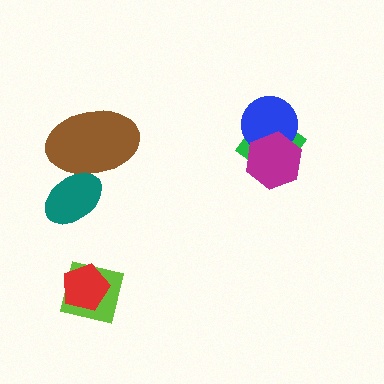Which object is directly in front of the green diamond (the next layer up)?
The blue circle is directly in front of the green diamond.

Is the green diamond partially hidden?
Yes, it is partially covered by another shape.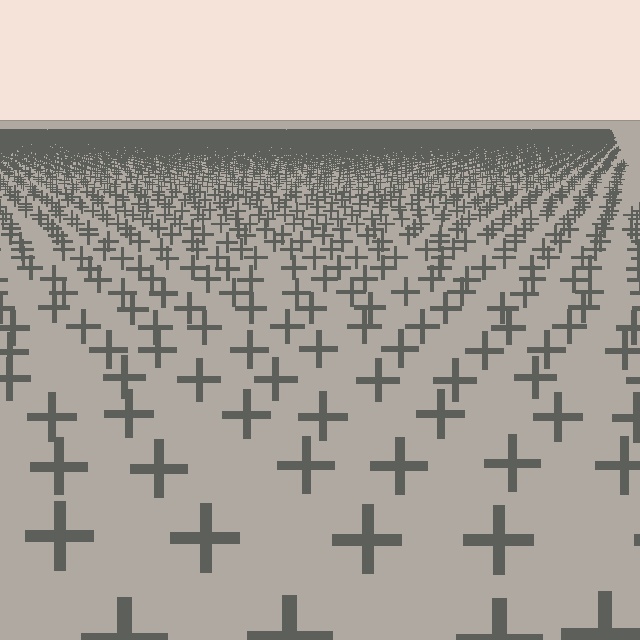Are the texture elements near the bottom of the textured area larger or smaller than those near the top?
Larger. Near the bottom, elements are closer to the viewer and appear at a bigger on-screen size.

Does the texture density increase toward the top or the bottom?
Density increases toward the top.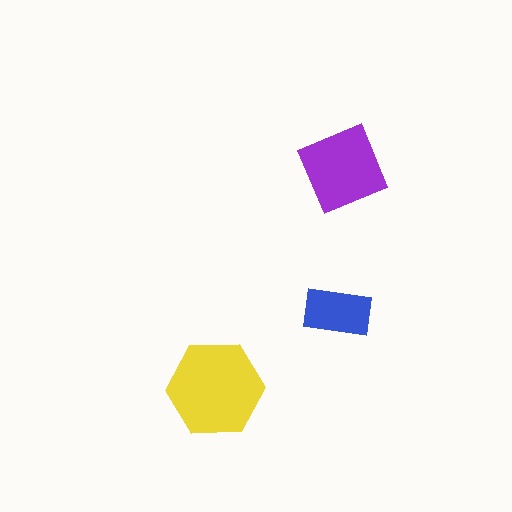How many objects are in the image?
There are 3 objects in the image.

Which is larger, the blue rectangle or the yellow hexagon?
The yellow hexagon.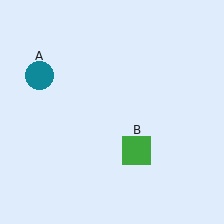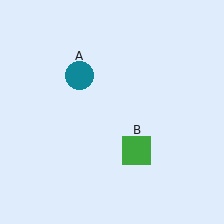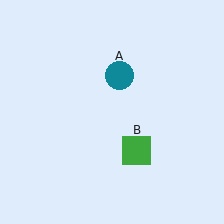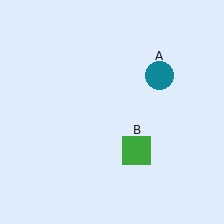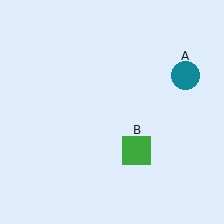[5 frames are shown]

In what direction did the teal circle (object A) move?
The teal circle (object A) moved right.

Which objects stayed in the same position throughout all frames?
Green square (object B) remained stationary.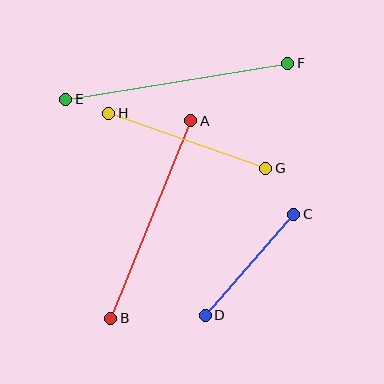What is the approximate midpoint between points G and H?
The midpoint is at approximately (187, 141) pixels.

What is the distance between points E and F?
The distance is approximately 225 pixels.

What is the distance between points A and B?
The distance is approximately 213 pixels.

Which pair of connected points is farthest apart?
Points E and F are farthest apart.